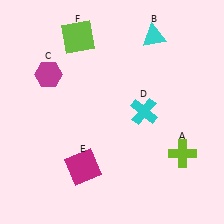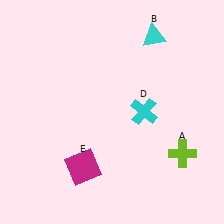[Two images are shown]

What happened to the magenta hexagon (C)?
The magenta hexagon (C) was removed in Image 2. It was in the top-left area of Image 1.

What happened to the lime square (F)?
The lime square (F) was removed in Image 2. It was in the top-left area of Image 1.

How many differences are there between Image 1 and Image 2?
There are 2 differences between the two images.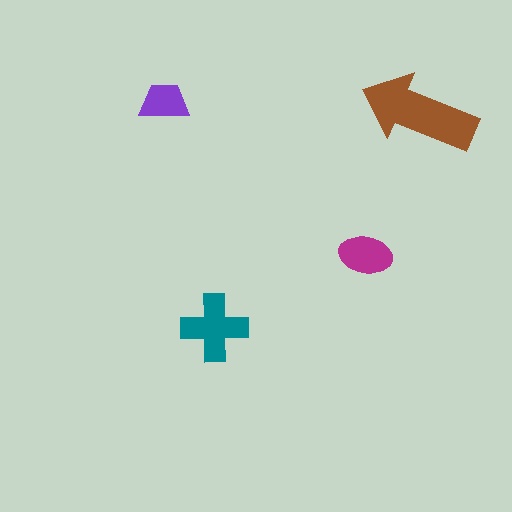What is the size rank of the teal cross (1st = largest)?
2nd.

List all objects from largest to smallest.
The brown arrow, the teal cross, the magenta ellipse, the purple trapezoid.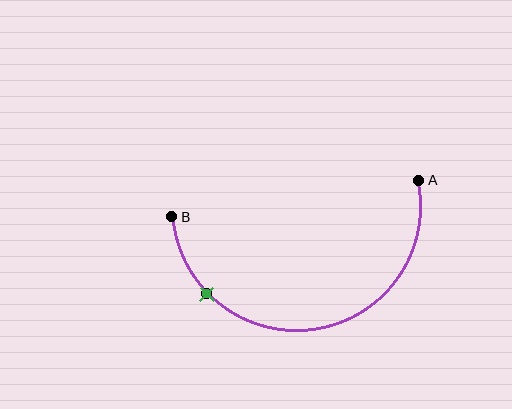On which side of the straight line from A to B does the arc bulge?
The arc bulges below the straight line connecting A and B.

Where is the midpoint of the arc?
The arc midpoint is the point on the curve farthest from the straight line joining A and B. It sits below that line.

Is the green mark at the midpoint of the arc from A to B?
No. The green mark lies on the arc but is closer to endpoint B. The arc midpoint would be at the point on the curve equidistant along the arc from both A and B.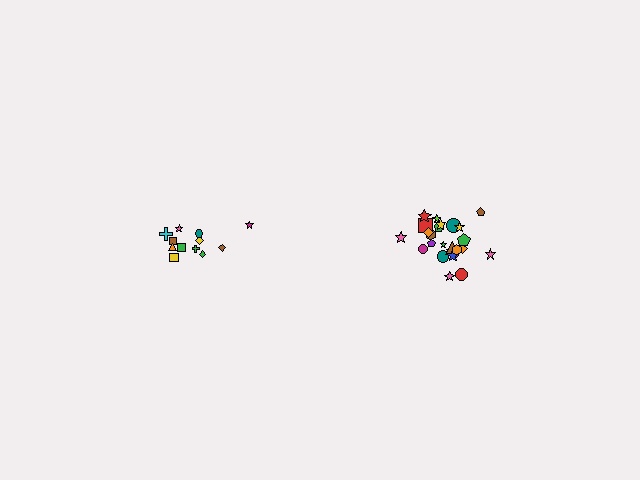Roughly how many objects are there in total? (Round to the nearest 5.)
Roughly 35 objects in total.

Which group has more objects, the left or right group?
The right group.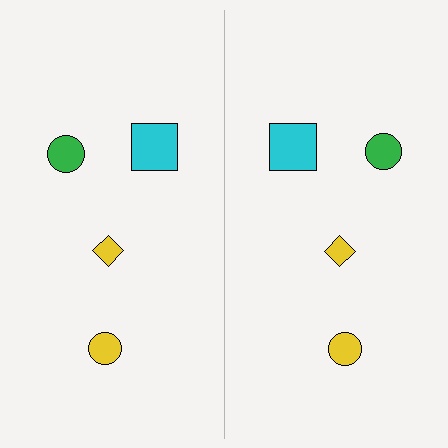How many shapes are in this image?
There are 8 shapes in this image.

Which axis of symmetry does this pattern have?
The pattern has a vertical axis of symmetry running through the center of the image.